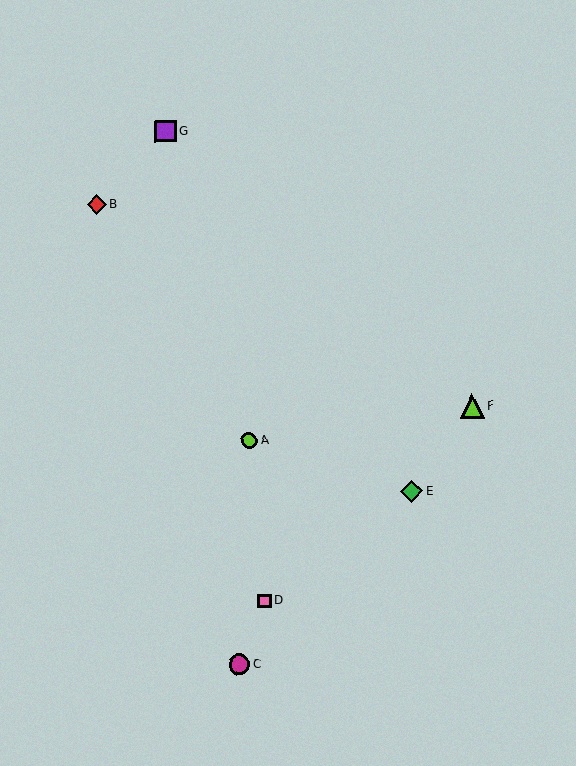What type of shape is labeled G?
Shape G is a purple square.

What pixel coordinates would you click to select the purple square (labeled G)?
Click at (166, 132) to select the purple square G.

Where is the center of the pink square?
The center of the pink square is at (264, 601).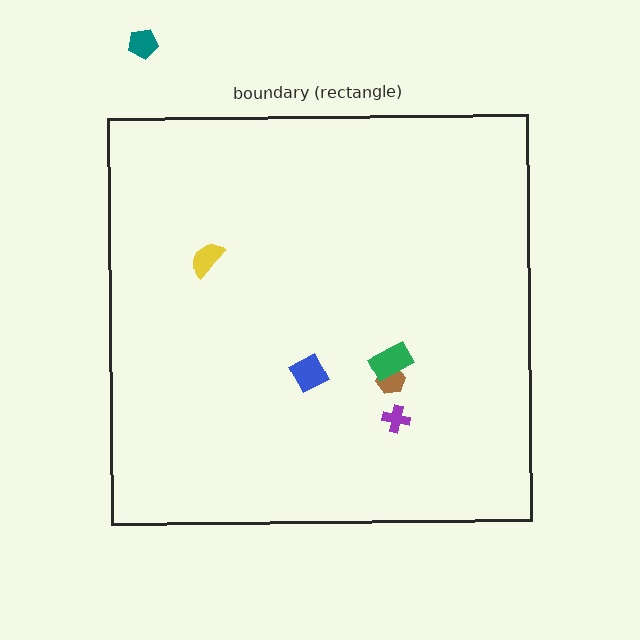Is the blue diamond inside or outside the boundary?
Inside.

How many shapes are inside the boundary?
5 inside, 1 outside.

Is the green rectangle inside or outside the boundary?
Inside.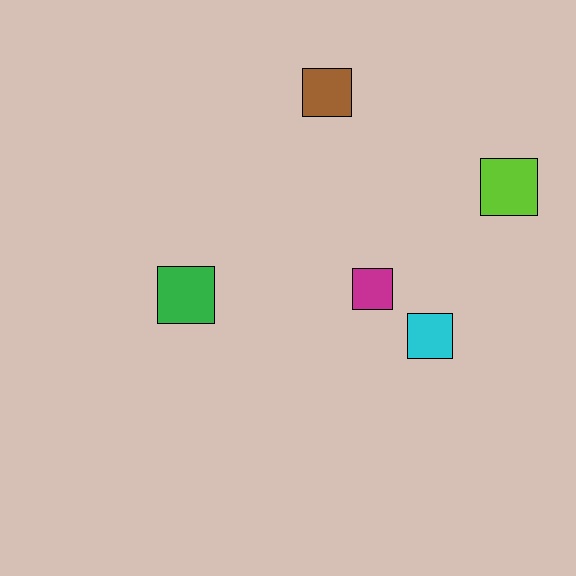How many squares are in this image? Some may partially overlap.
There are 5 squares.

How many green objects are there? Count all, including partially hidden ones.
There is 1 green object.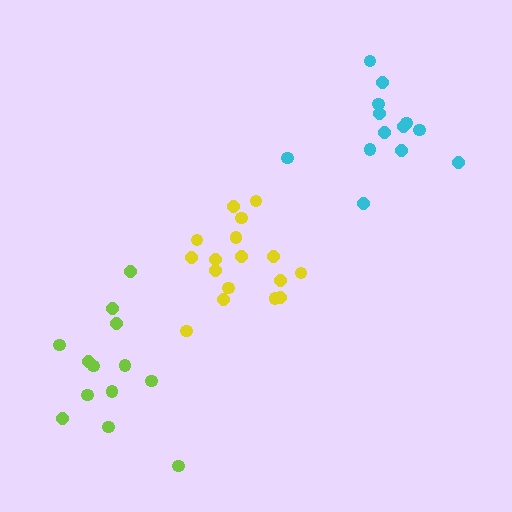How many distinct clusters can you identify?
There are 3 distinct clusters.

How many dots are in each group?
Group 1: 17 dots, Group 2: 13 dots, Group 3: 13 dots (43 total).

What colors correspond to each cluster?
The clusters are colored: yellow, cyan, lime.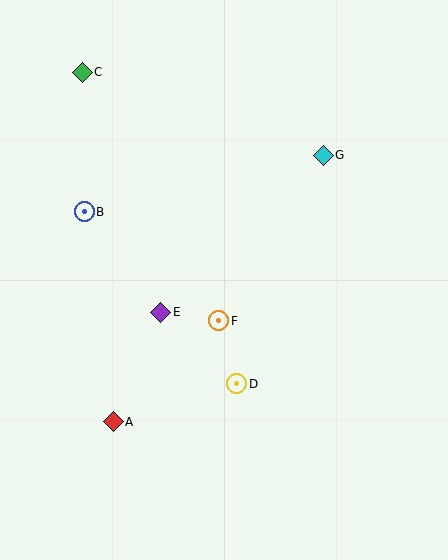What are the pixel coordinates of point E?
Point E is at (161, 312).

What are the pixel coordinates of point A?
Point A is at (113, 422).